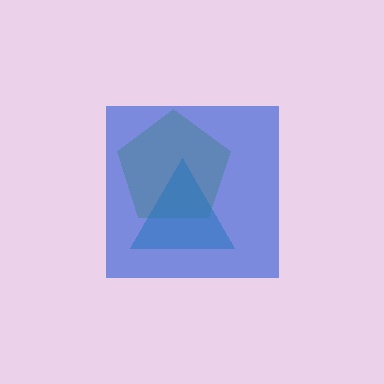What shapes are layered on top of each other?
The layered shapes are: a lime pentagon, a teal triangle, a blue square.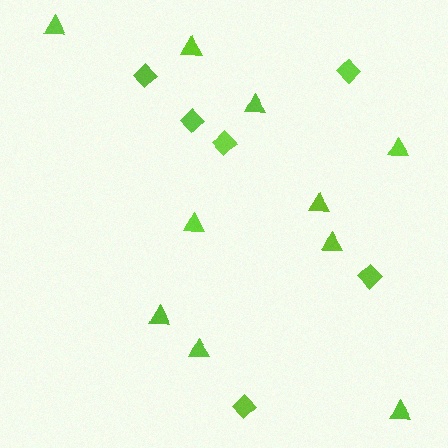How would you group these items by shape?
There are 2 groups: one group of triangles (10) and one group of diamonds (6).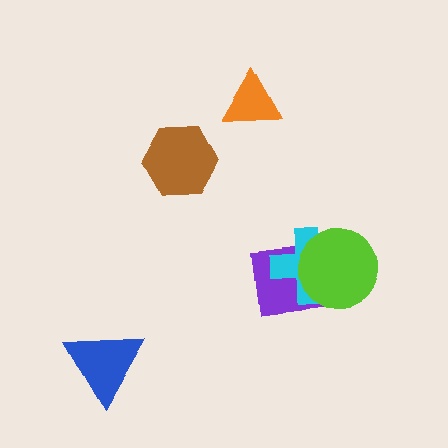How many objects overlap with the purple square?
2 objects overlap with the purple square.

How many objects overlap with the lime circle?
2 objects overlap with the lime circle.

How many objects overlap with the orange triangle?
0 objects overlap with the orange triangle.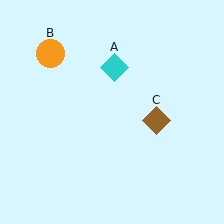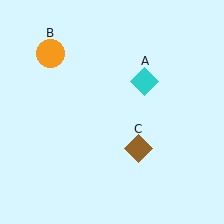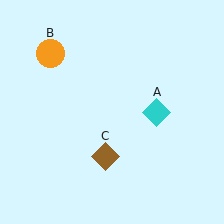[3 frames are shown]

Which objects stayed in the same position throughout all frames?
Orange circle (object B) remained stationary.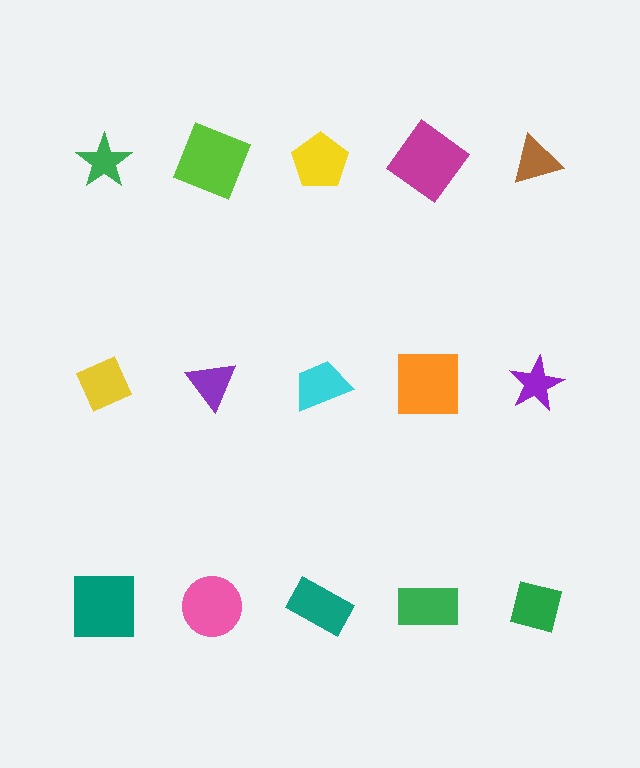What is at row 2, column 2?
A purple triangle.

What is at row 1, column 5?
A brown triangle.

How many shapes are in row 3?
5 shapes.